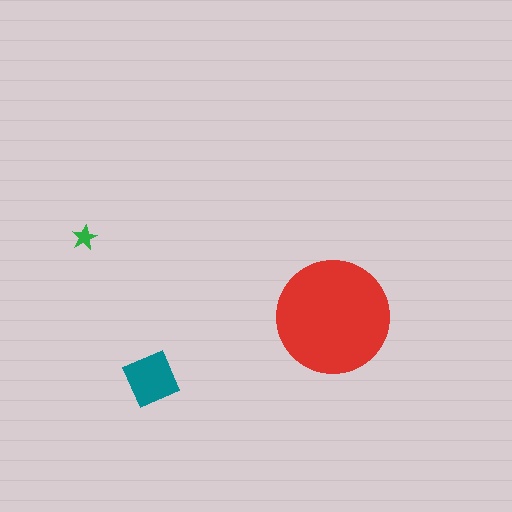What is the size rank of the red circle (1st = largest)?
1st.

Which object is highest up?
The green star is topmost.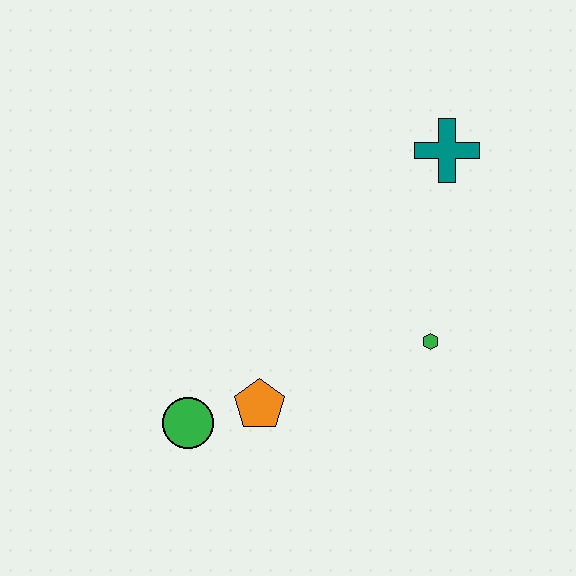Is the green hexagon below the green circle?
No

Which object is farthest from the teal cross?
The green circle is farthest from the teal cross.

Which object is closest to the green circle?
The orange pentagon is closest to the green circle.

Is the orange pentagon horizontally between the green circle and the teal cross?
Yes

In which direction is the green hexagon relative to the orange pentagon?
The green hexagon is to the right of the orange pentagon.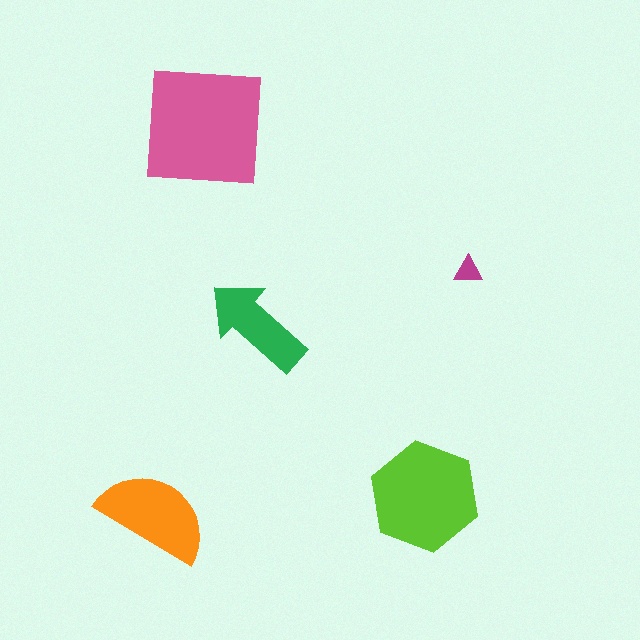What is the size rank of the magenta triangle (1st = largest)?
5th.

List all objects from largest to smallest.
The pink square, the lime hexagon, the orange semicircle, the green arrow, the magenta triangle.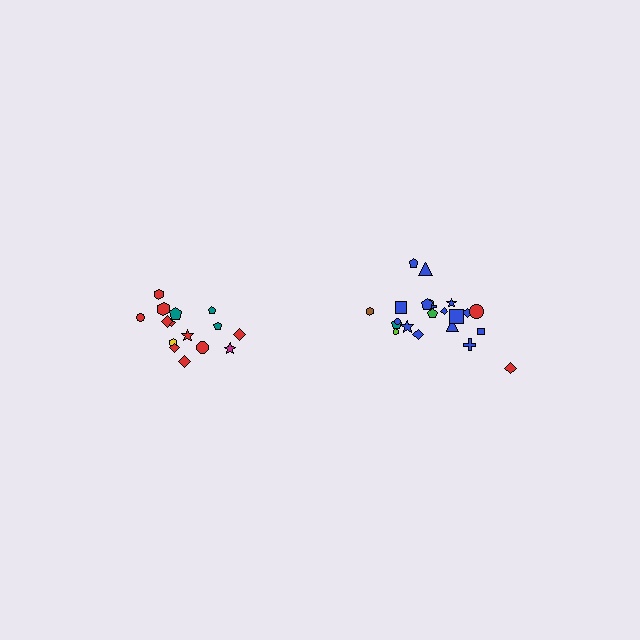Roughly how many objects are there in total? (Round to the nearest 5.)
Roughly 35 objects in total.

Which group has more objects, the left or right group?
The right group.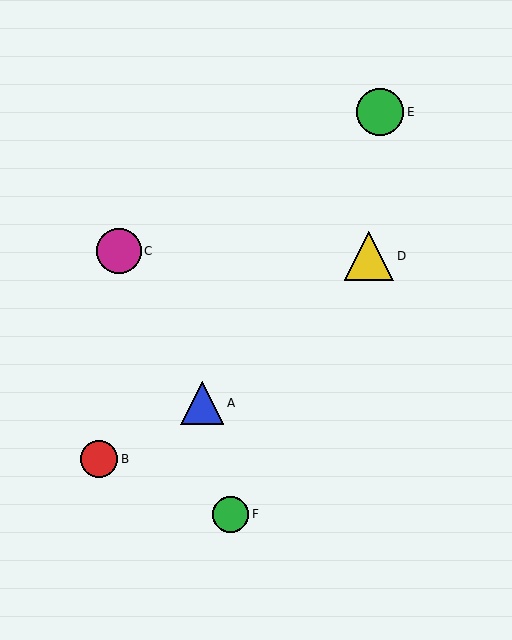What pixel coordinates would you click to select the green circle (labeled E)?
Click at (380, 112) to select the green circle E.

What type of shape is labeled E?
Shape E is a green circle.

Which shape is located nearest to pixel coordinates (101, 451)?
The red circle (labeled B) at (99, 459) is nearest to that location.